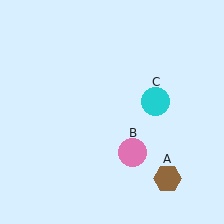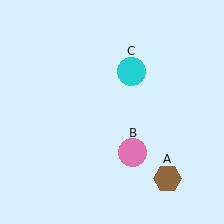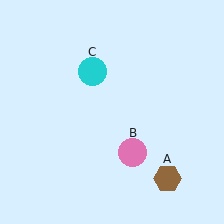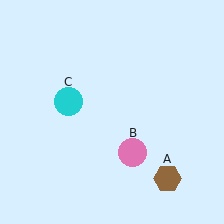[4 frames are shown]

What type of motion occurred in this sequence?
The cyan circle (object C) rotated counterclockwise around the center of the scene.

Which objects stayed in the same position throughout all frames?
Brown hexagon (object A) and pink circle (object B) remained stationary.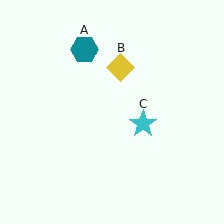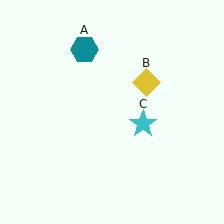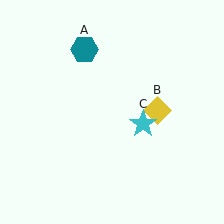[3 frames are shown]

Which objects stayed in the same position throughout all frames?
Teal hexagon (object A) and cyan star (object C) remained stationary.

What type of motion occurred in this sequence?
The yellow diamond (object B) rotated clockwise around the center of the scene.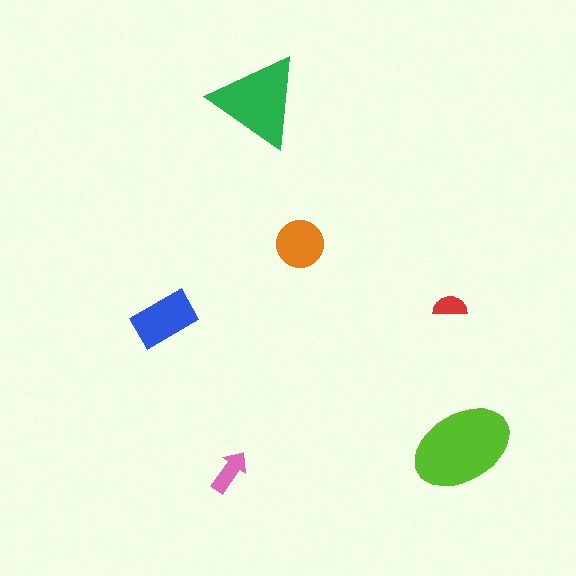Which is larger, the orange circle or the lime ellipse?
The lime ellipse.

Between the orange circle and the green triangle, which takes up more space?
The green triangle.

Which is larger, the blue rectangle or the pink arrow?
The blue rectangle.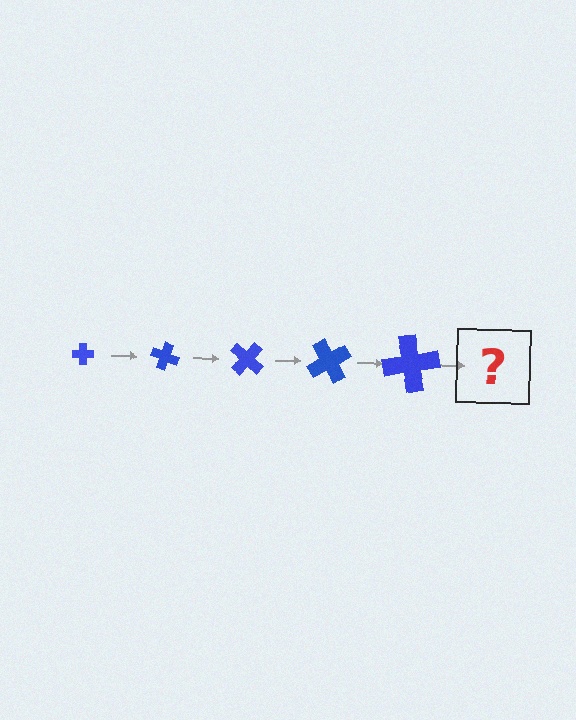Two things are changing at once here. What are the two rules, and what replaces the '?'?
The two rules are that the cross grows larger each step and it rotates 20 degrees each step. The '?' should be a cross, larger than the previous one and rotated 100 degrees from the start.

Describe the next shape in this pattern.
It should be a cross, larger than the previous one and rotated 100 degrees from the start.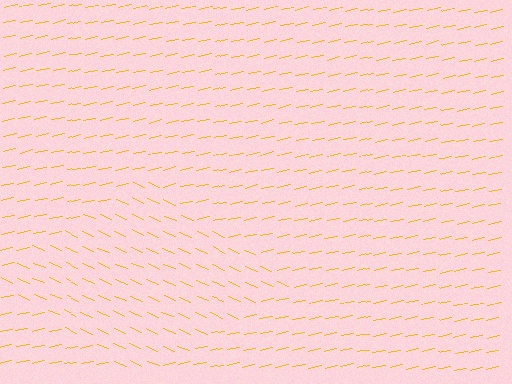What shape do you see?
I see a diamond.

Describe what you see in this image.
The image is filled with small yellow line segments. A diamond region in the image has lines oriented differently from the surrounding lines, creating a visible texture boundary.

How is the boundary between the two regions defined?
The boundary is defined purely by a change in line orientation (approximately 35 degrees difference). All lines are the same color and thickness.